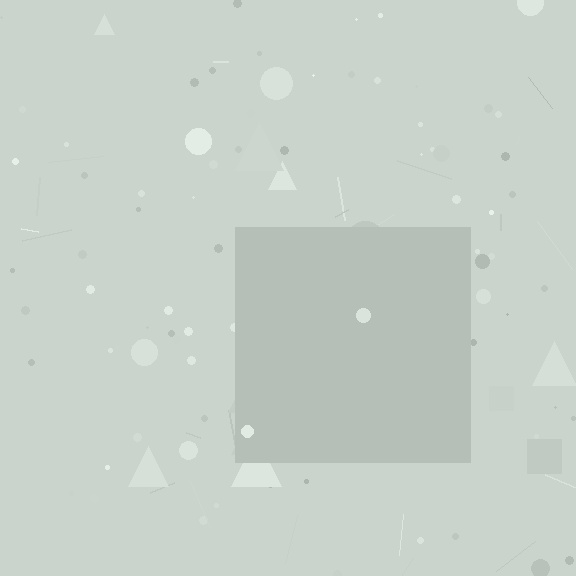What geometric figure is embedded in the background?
A square is embedded in the background.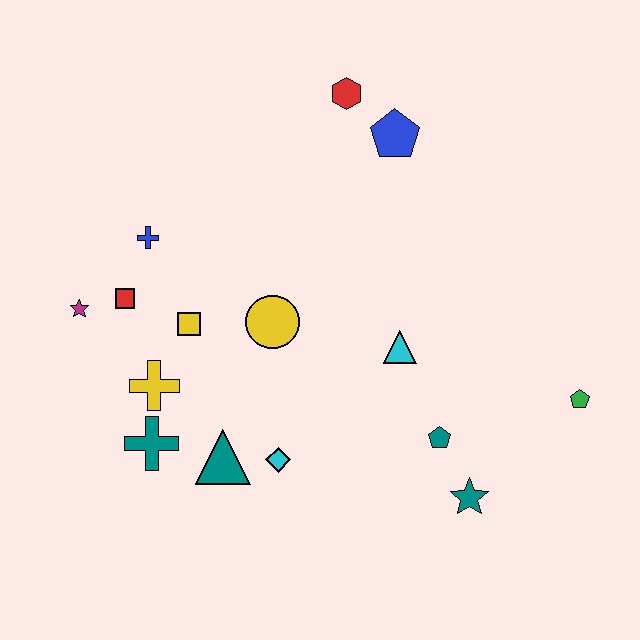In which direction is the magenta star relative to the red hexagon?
The magenta star is to the left of the red hexagon.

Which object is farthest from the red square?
The green pentagon is farthest from the red square.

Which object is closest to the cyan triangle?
The teal pentagon is closest to the cyan triangle.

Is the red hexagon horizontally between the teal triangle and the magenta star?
No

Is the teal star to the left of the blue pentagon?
No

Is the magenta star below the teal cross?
No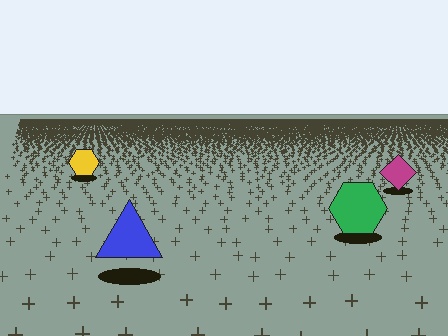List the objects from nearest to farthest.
From nearest to farthest: the blue triangle, the green hexagon, the magenta diamond, the yellow hexagon.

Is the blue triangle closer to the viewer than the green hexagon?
Yes. The blue triangle is closer — you can tell from the texture gradient: the ground texture is coarser near it.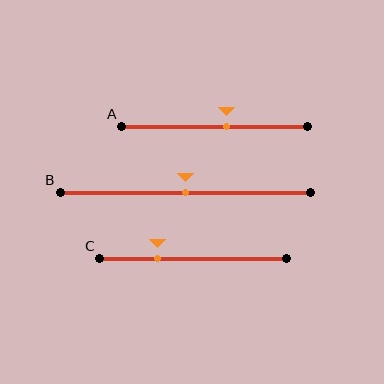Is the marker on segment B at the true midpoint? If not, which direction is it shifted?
Yes, the marker on segment B is at the true midpoint.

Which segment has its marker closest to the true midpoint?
Segment B has its marker closest to the true midpoint.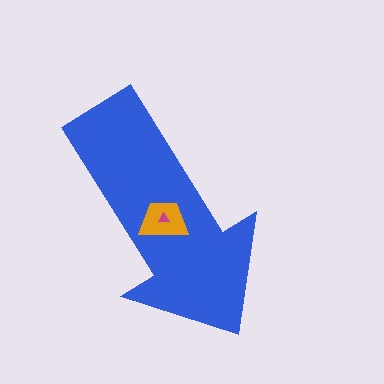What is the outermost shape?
The blue arrow.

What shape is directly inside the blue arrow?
The orange trapezoid.